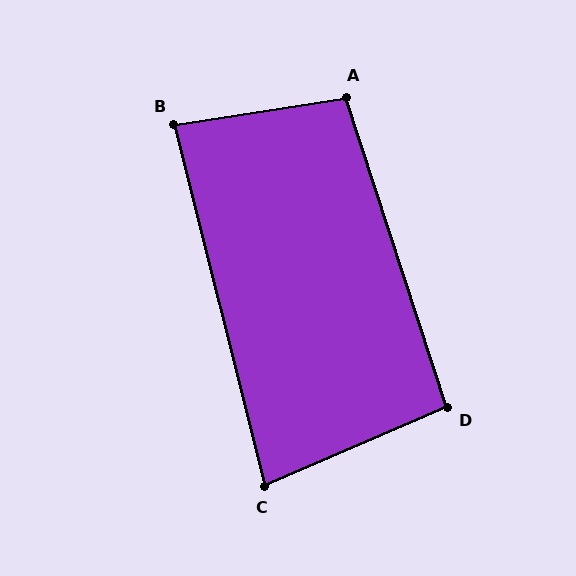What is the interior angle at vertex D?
Approximately 95 degrees (obtuse).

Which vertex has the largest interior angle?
A, at approximately 99 degrees.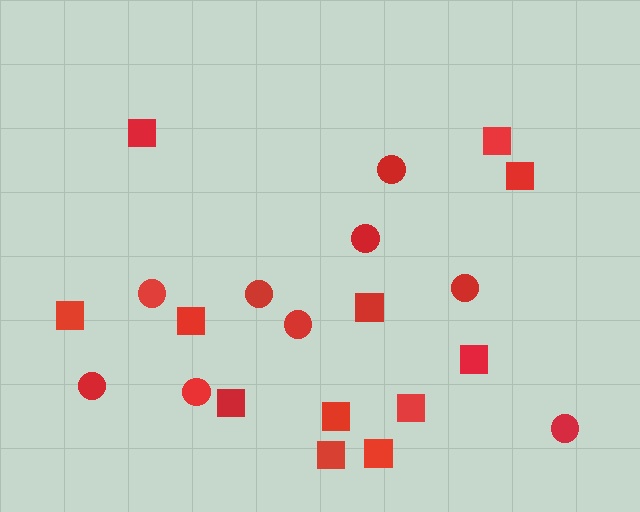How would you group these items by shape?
There are 2 groups: one group of circles (9) and one group of squares (12).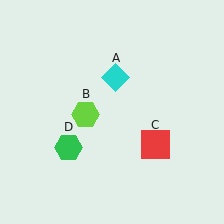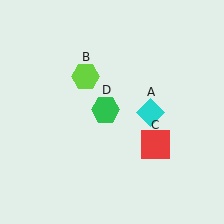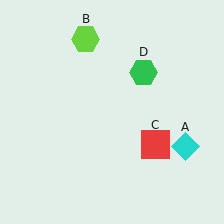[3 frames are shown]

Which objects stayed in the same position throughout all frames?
Red square (object C) remained stationary.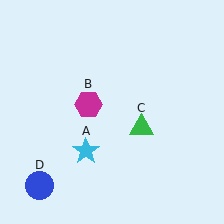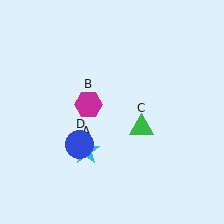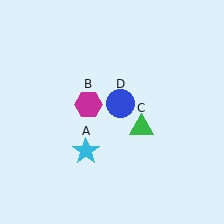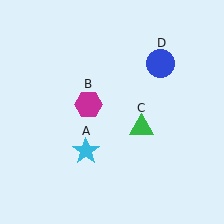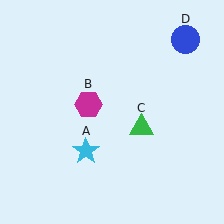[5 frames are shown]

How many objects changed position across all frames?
1 object changed position: blue circle (object D).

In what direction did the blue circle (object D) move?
The blue circle (object D) moved up and to the right.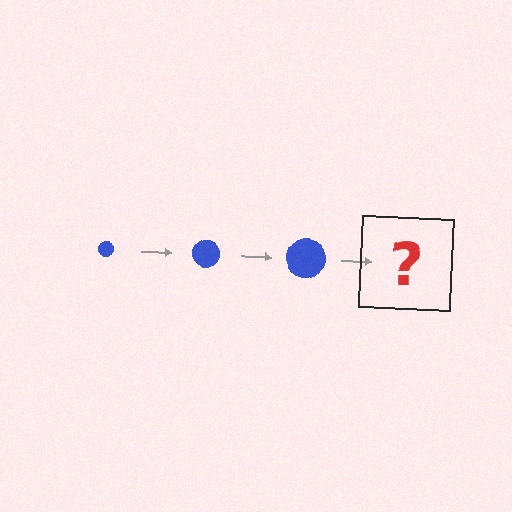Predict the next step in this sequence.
The next step is a blue circle, larger than the previous one.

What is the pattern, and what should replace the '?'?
The pattern is that the circle gets progressively larger each step. The '?' should be a blue circle, larger than the previous one.